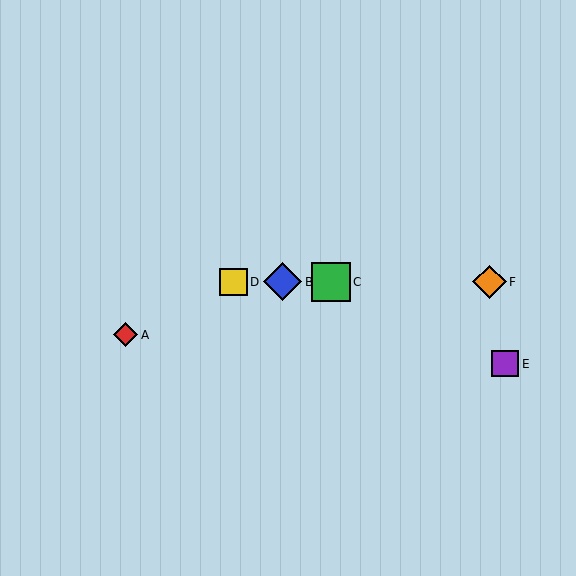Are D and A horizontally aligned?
No, D is at y≈282 and A is at y≈335.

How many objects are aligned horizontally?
4 objects (B, C, D, F) are aligned horizontally.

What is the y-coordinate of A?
Object A is at y≈335.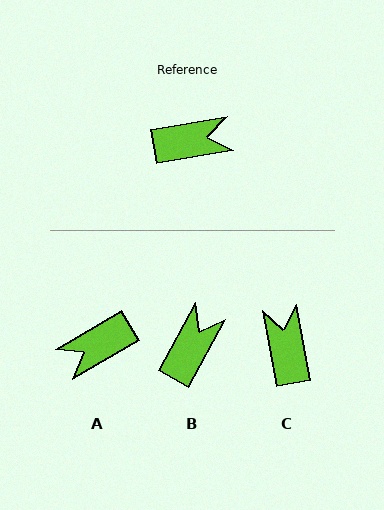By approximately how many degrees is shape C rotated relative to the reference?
Approximately 91 degrees counter-clockwise.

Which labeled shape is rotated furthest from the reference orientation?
A, about 159 degrees away.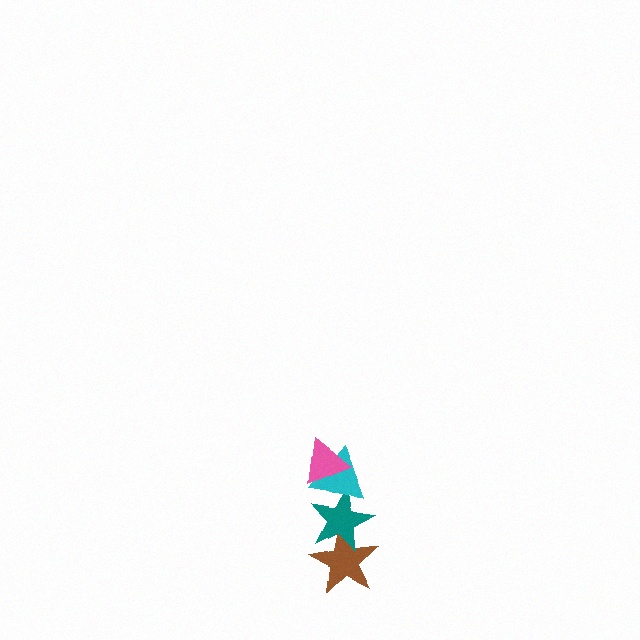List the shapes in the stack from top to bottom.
From top to bottom: the pink triangle, the cyan triangle, the teal star, the brown star.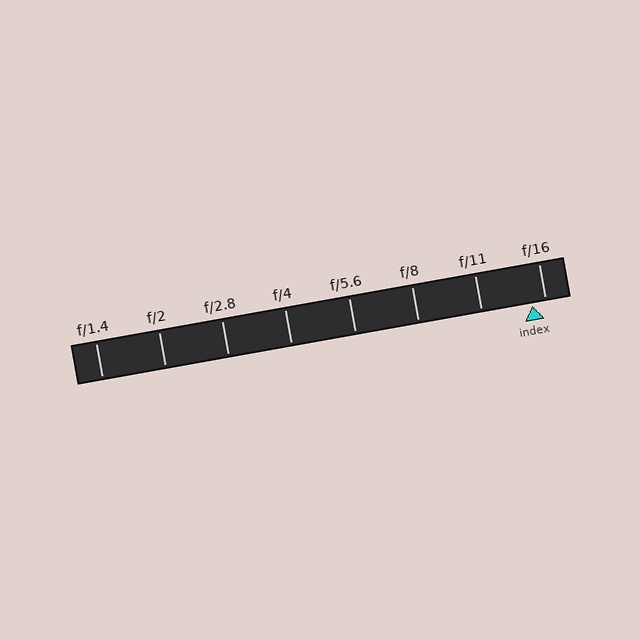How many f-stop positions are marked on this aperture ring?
There are 8 f-stop positions marked.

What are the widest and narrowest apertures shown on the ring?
The widest aperture shown is f/1.4 and the narrowest is f/16.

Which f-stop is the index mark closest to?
The index mark is closest to f/16.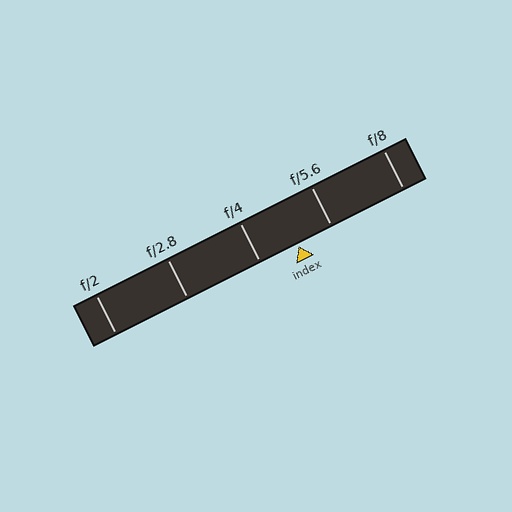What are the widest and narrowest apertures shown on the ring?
The widest aperture shown is f/2 and the narrowest is f/8.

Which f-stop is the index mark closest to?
The index mark is closest to f/5.6.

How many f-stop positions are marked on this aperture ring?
There are 5 f-stop positions marked.